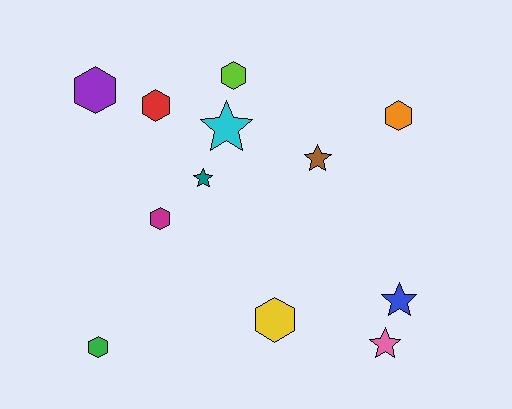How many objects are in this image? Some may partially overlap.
There are 12 objects.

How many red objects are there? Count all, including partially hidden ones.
There is 1 red object.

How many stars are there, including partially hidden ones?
There are 5 stars.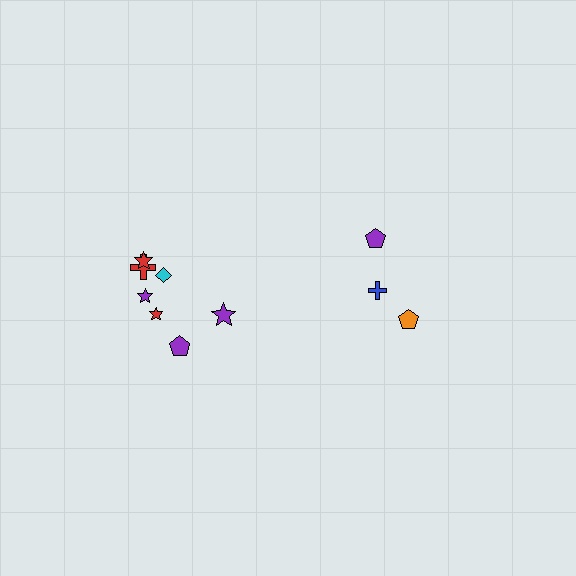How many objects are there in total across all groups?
There are 10 objects.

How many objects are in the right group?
There are 3 objects.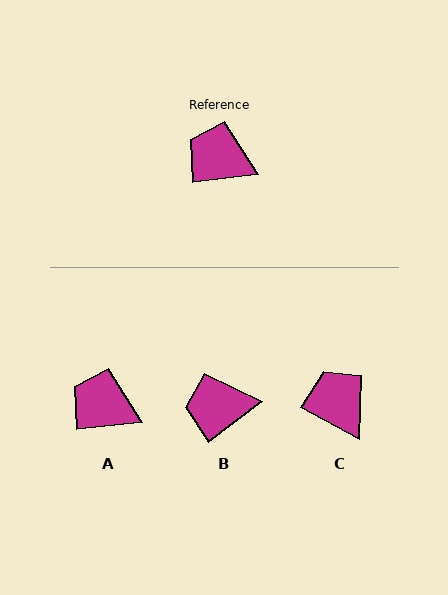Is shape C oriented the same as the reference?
No, it is off by about 34 degrees.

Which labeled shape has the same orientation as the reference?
A.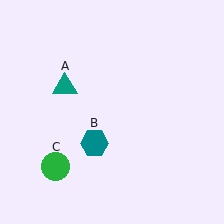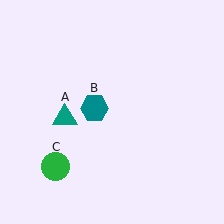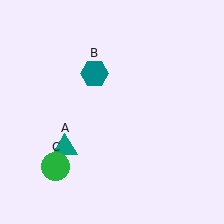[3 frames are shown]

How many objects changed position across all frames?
2 objects changed position: teal triangle (object A), teal hexagon (object B).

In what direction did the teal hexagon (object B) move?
The teal hexagon (object B) moved up.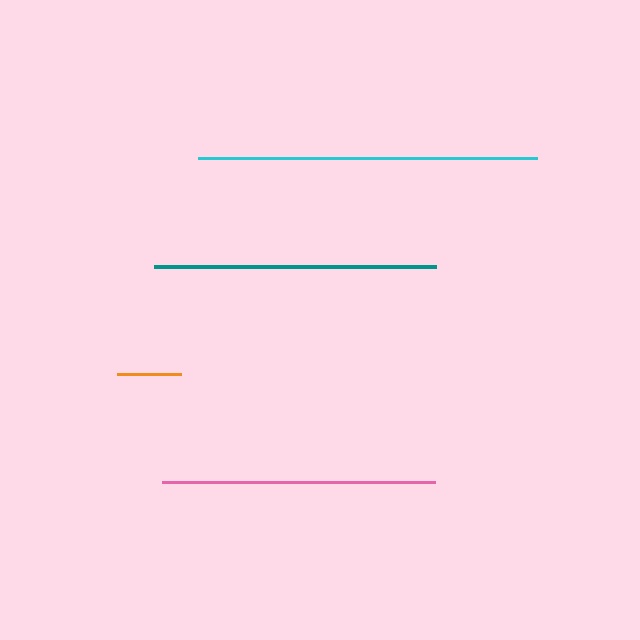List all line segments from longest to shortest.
From longest to shortest: cyan, teal, pink, orange.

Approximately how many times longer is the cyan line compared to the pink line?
The cyan line is approximately 1.2 times the length of the pink line.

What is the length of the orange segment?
The orange segment is approximately 64 pixels long.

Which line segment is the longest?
The cyan line is the longest at approximately 339 pixels.